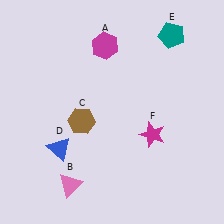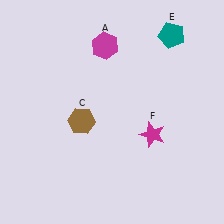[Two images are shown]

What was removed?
The pink triangle (B), the blue triangle (D) were removed in Image 2.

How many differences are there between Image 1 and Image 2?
There are 2 differences between the two images.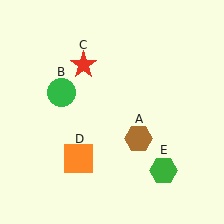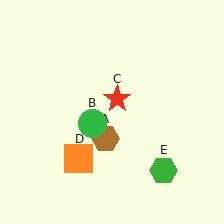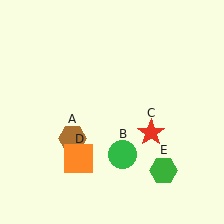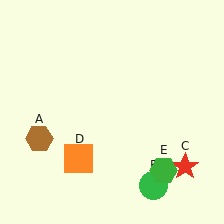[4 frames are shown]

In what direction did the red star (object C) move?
The red star (object C) moved down and to the right.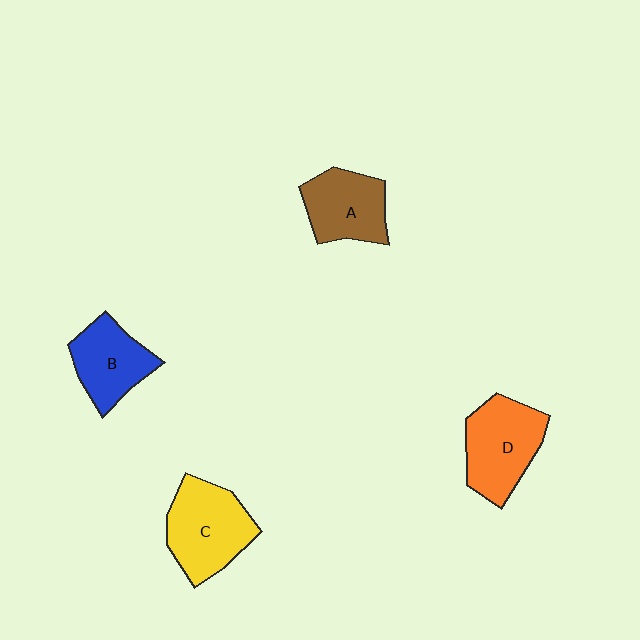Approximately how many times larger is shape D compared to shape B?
Approximately 1.2 times.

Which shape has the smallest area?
Shape B (blue).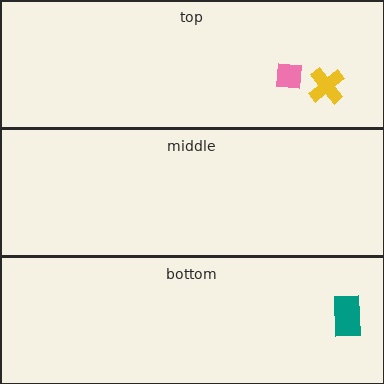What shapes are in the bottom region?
The teal rectangle.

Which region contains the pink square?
The top region.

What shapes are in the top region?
The yellow cross, the pink square.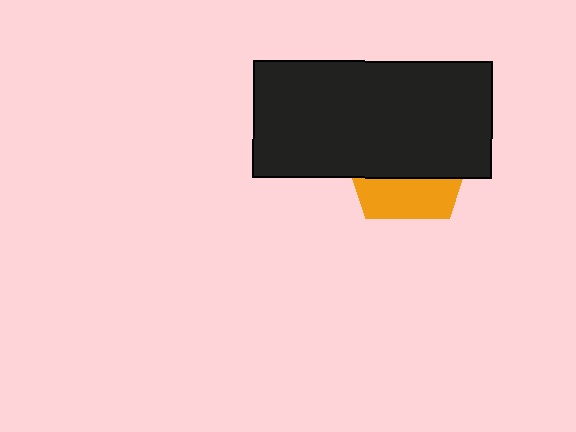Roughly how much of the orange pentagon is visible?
A small part of it is visible (roughly 32%).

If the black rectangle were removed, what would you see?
You would see the complete orange pentagon.